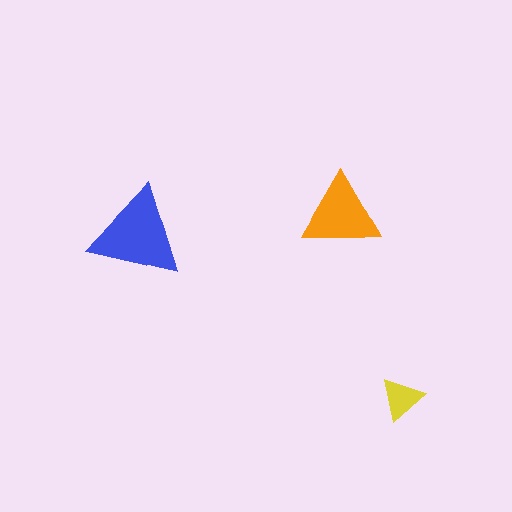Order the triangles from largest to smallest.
the blue one, the orange one, the yellow one.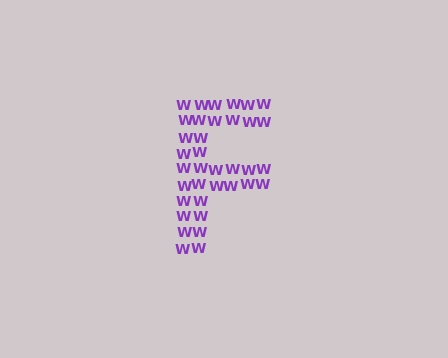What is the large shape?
The large shape is the letter F.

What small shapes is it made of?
It is made of small letter W's.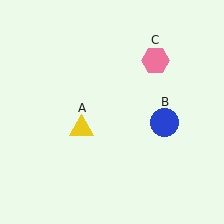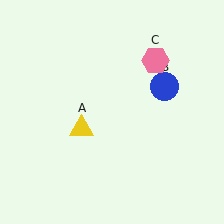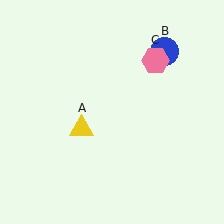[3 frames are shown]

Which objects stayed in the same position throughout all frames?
Yellow triangle (object A) and pink hexagon (object C) remained stationary.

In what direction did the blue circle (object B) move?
The blue circle (object B) moved up.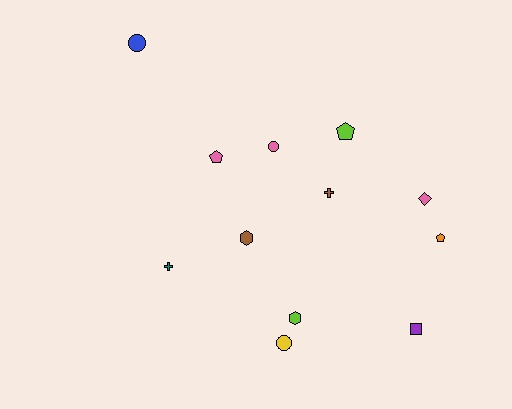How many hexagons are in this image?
There are 2 hexagons.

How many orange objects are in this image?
There is 1 orange object.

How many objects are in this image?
There are 12 objects.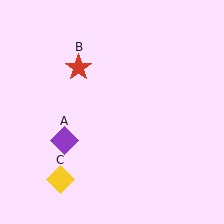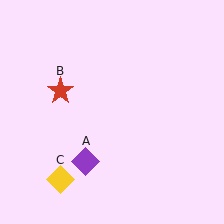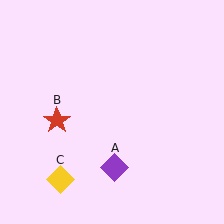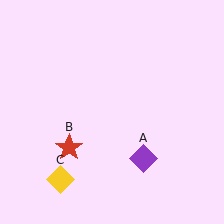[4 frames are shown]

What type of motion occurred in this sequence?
The purple diamond (object A), red star (object B) rotated counterclockwise around the center of the scene.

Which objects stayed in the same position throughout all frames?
Yellow diamond (object C) remained stationary.